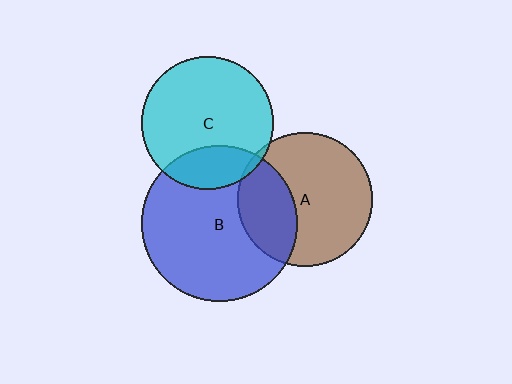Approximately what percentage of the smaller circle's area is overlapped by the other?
Approximately 30%.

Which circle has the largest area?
Circle B (blue).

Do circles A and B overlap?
Yes.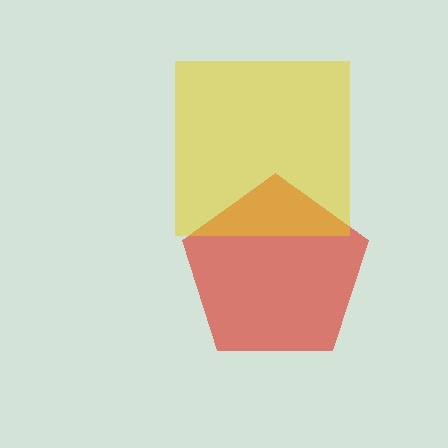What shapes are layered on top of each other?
The layered shapes are: a red pentagon, a yellow square.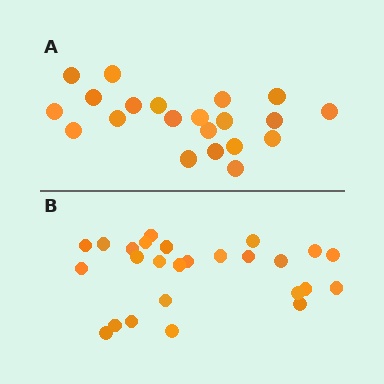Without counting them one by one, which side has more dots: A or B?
Region B (the bottom region) has more dots.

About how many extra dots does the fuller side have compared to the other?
Region B has about 5 more dots than region A.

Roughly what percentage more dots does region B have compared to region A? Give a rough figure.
About 25% more.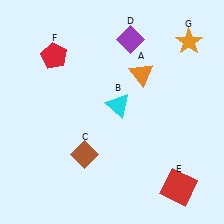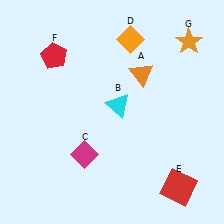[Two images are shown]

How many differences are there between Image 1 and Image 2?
There are 2 differences between the two images.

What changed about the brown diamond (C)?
In Image 1, C is brown. In Image 2, it changed to magenta.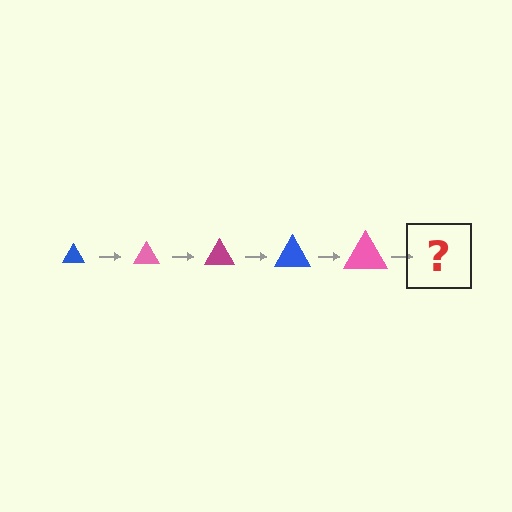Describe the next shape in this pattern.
It should be a magenta triangle, larger than the previous one.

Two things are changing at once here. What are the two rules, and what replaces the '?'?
The two rules are that the triangle grows larger each step and the color cycles through blue, pink, and magenta. The '?' should be a magenta triangle, larger than the previous one.